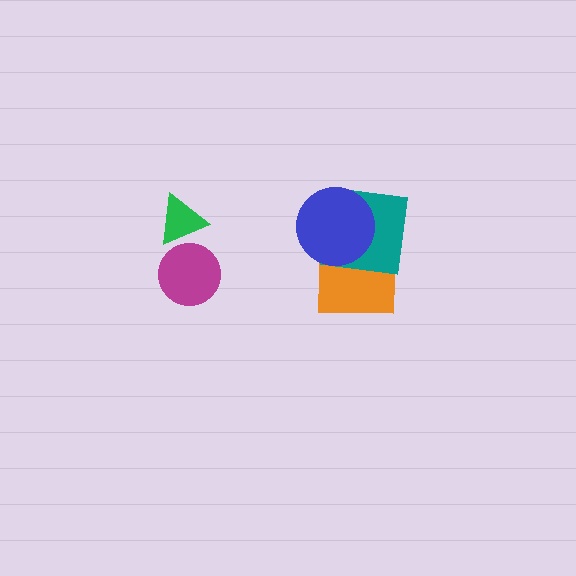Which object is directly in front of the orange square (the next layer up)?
The teal square is directly in front of the orange square.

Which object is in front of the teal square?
The blue circle is in front of the teal square.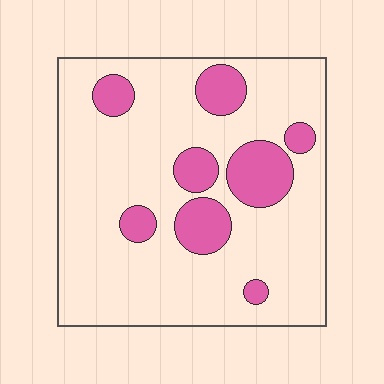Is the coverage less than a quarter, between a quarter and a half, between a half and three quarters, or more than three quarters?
Less than a quarter.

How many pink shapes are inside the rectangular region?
8.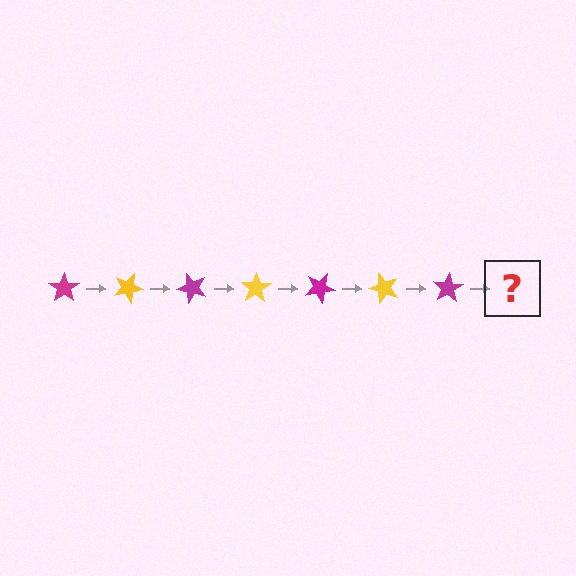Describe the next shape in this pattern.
It should be a yellow star, rotated 175 degrees from the start.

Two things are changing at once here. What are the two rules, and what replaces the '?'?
The two rules are that it rotates 25 degrees each step and the color cycles through magenta and yellow. The '?' should be a yellow star, rotated 175 degrees from the start.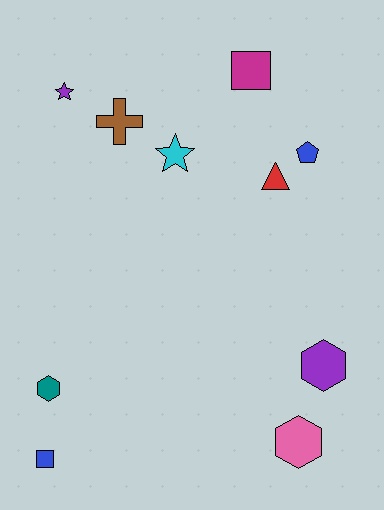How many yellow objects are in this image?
There are no yellow objects.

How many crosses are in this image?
There is 1 cross.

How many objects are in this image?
There are 10 objects.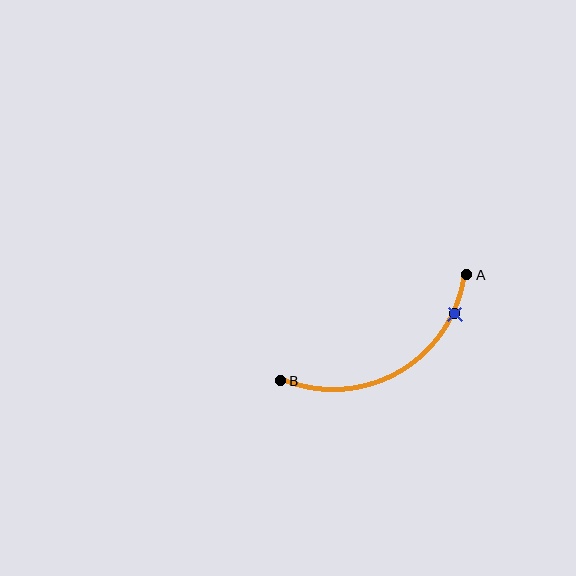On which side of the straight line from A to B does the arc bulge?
The arc bulges below the straight line connecting A and B.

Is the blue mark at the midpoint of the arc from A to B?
No. The blue mark lies on the arc but is closer to endpoint A. The arc midpoint would be at the point on the curve equidistant along the arc from both A and B.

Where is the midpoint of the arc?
The arc midpoint is the point on the curve farthest from the straight line joining A and B. It sits below that line.